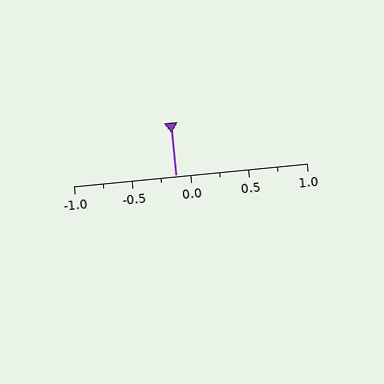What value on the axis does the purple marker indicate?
The marker indicates approximately -0.12.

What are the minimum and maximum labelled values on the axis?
The axis runs from -1.0 to 1.0.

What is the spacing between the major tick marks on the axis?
The major ticks are spaced 0.5 apart.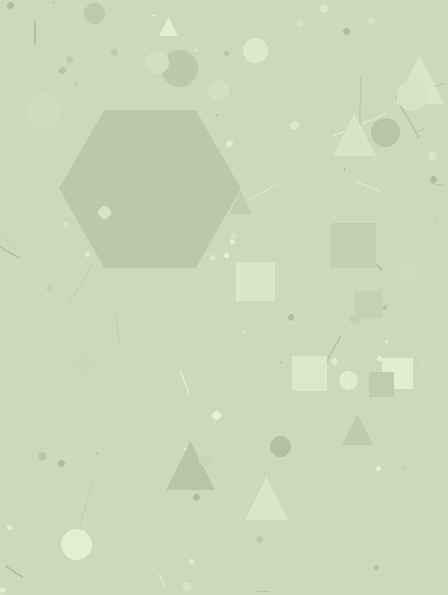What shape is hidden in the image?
A hexagon is hidden in the image.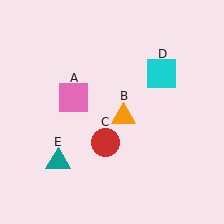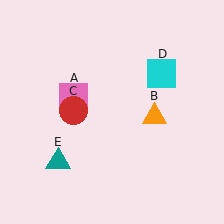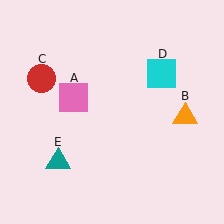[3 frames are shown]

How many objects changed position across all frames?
2 objects changed position: orange triangle (object B), red circle (object C).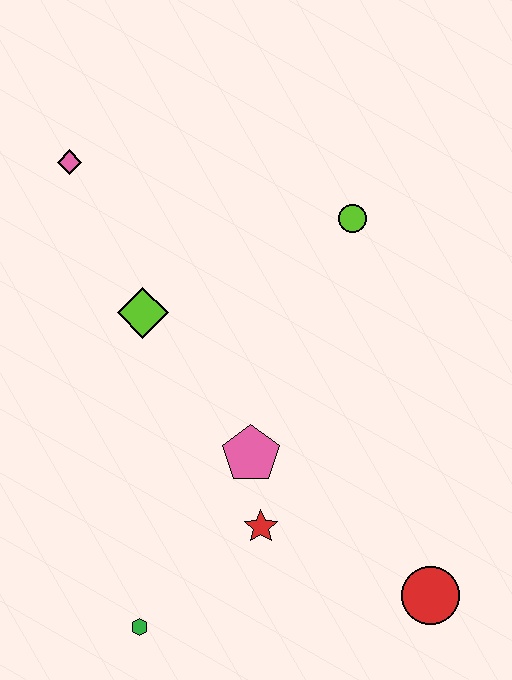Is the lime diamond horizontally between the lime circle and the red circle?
No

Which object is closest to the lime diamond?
The pink diamond is closest to the lime diamond.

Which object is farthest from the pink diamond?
The red circle is farthest from the pink diamond.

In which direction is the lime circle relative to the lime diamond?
The lime circle is to the right of the lime diamond.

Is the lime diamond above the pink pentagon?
Yes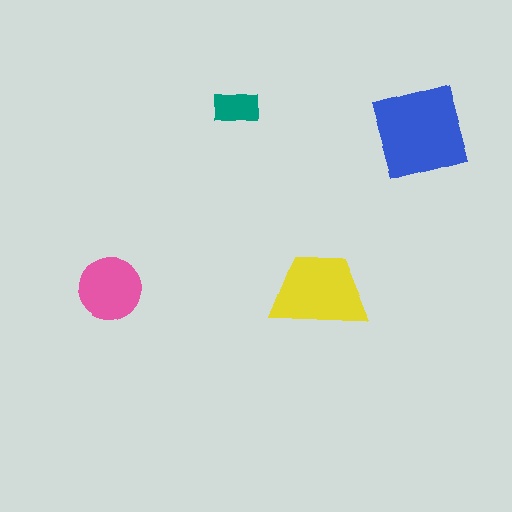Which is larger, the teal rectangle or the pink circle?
The pink circle.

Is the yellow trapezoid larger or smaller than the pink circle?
Larger.